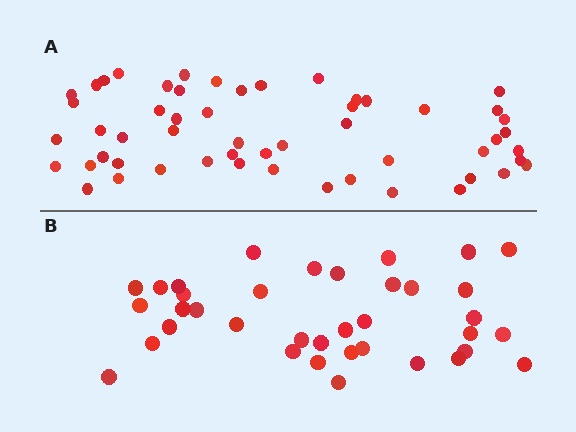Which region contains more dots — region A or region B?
Region A (the top region) has more dots.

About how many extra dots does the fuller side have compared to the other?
Region A has approximately 15 more dots than region B.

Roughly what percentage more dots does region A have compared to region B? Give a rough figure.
About 45% more.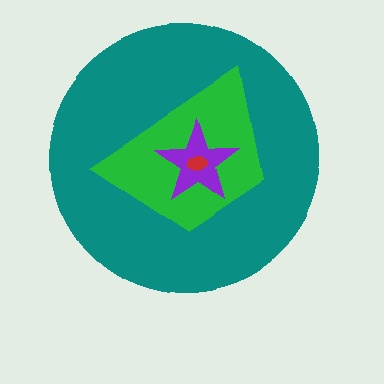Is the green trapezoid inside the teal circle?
Yes.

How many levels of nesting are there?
4.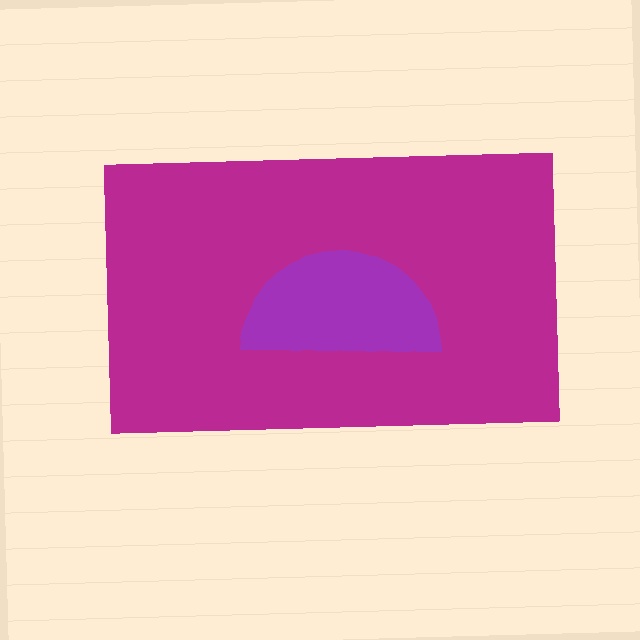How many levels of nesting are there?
2.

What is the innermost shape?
The purple semicircle.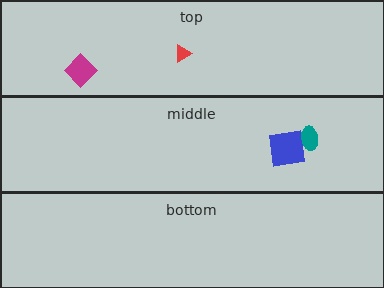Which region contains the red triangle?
The top region.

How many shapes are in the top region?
2.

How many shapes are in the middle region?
2.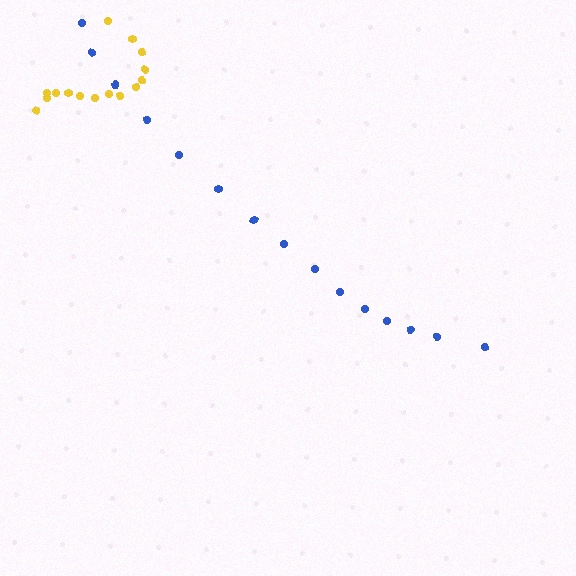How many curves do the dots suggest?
There are 2 distinct paths.